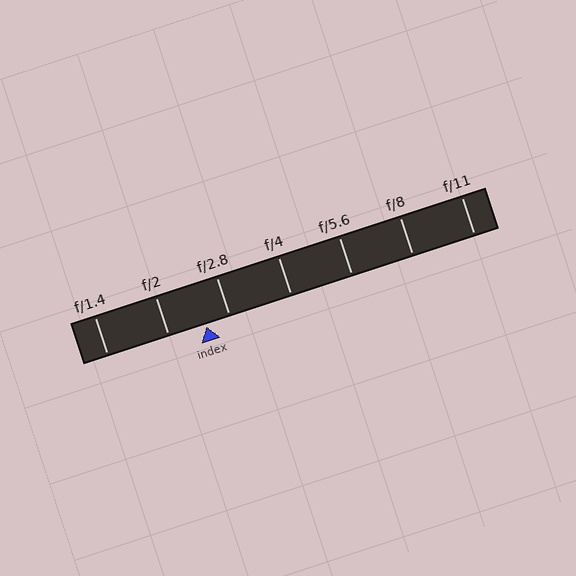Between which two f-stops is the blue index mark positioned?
The index mark is between f/2 and f/2.8.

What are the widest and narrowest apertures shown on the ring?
The widest aperture shown is f/1.4 and the narrowest is f/11.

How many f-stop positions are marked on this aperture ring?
There are 7 f-stop positions marked.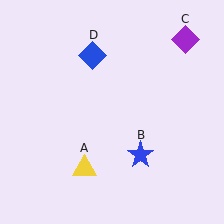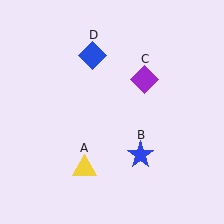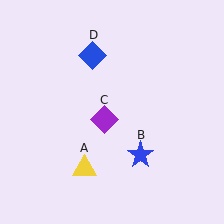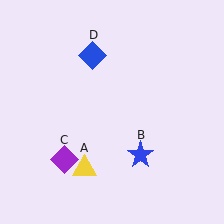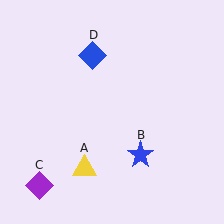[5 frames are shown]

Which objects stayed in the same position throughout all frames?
Yellow triangle (object A) and blue star (object B) and blue diamond (object D) remained stationary.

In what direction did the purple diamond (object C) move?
The purple diamond (object C) moved down and to the left.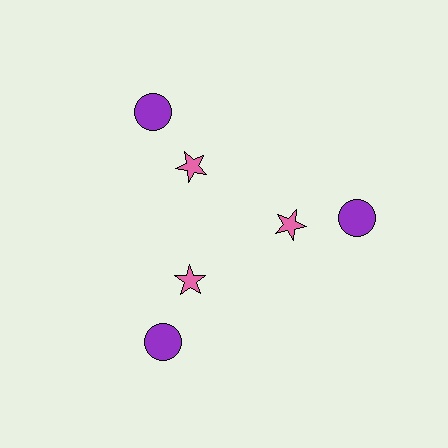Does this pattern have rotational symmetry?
Yes, this pattern has 3-fold rotational symmetry. It looks the same after rotating 120 degrees around the center.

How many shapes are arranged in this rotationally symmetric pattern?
There are 6 shapes, arranged in 3 groups of 2.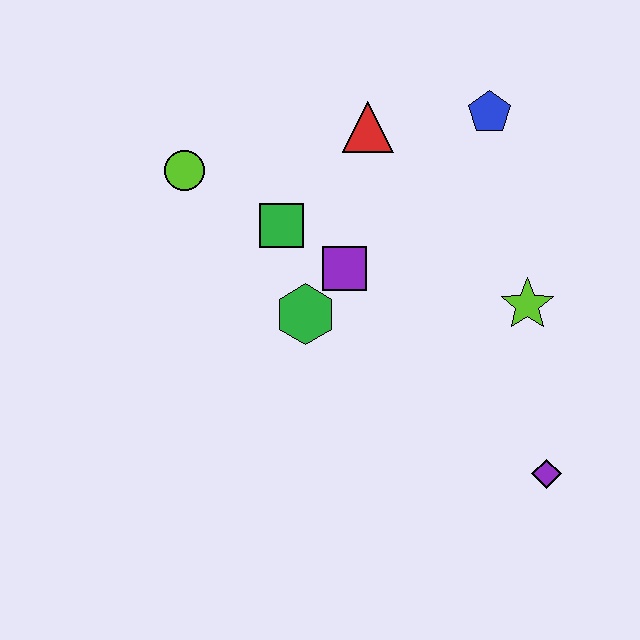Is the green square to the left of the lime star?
Yes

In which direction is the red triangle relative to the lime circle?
The red triangle is to the right of the lime circle.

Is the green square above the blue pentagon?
No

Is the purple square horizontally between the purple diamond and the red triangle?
No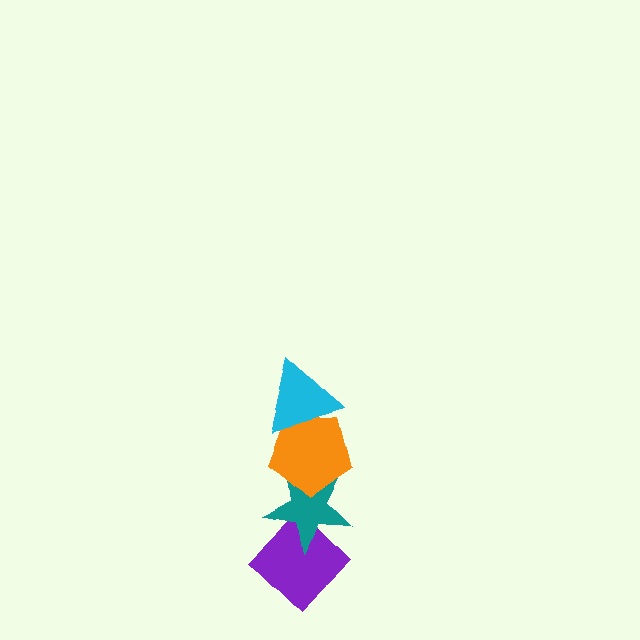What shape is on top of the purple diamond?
The teal star is on top of the purple diamond.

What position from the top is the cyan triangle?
The cyan triangle is 1st from the top.